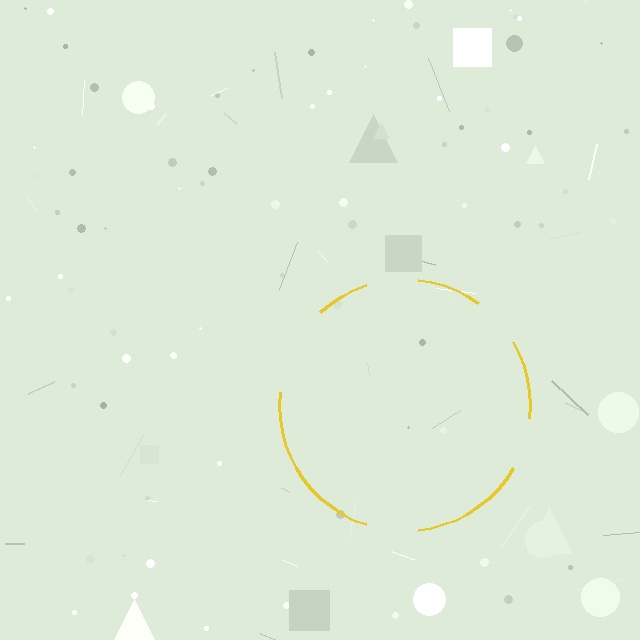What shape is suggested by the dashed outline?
The dashed outline suggests a circle.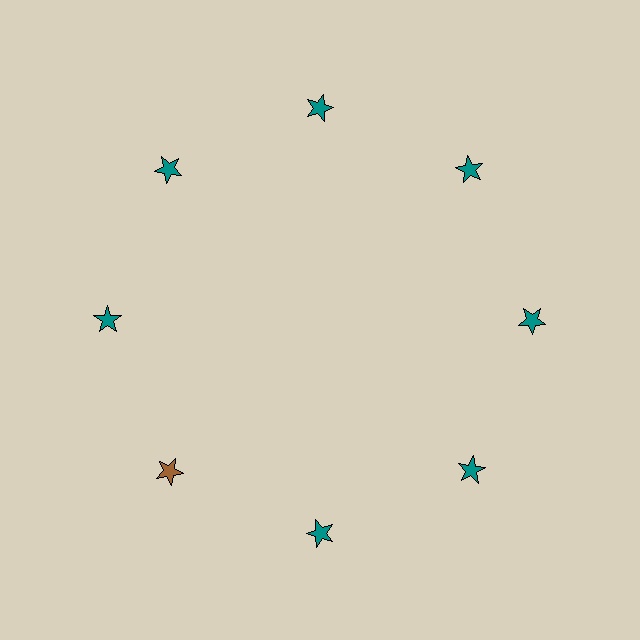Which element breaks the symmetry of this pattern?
The brown star at roughly the 8 o'clock position breaks the symmetry. All other shapes are teal stars.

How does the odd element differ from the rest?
It has a different color: brown instead of teal.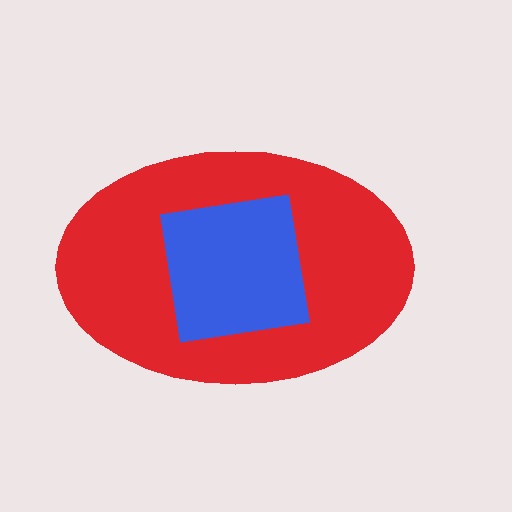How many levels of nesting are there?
2.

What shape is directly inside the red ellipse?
The blue square.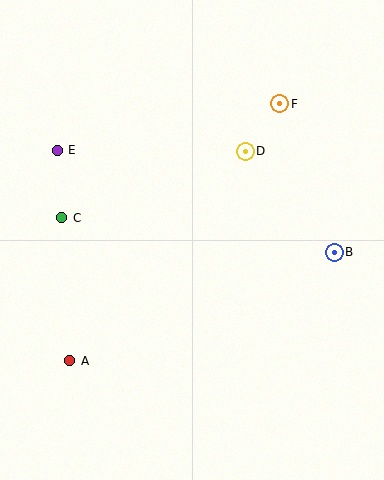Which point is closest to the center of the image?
Point D at (245, 151) is closest to the center.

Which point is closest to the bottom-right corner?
Point B is closest to the bottom-right corner.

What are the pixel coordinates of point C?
Point C is at (62, 218).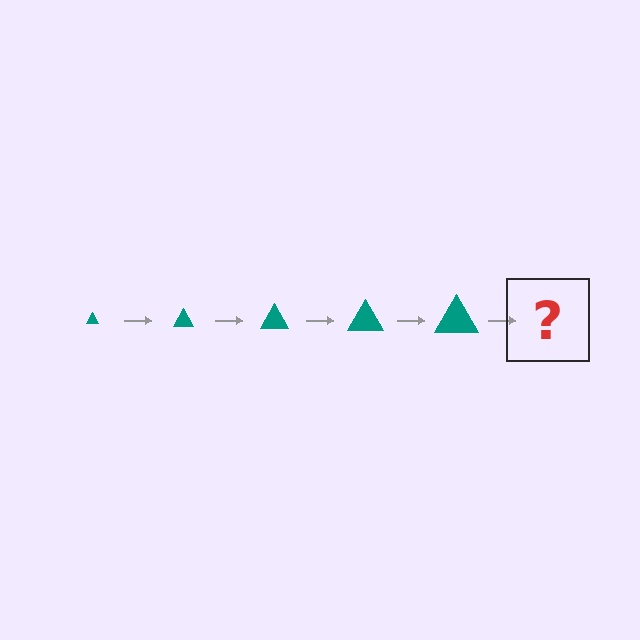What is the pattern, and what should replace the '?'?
The pattern is that the triangle gets progressively larger each step. The '?' should be a teal triangle, larger than the previous one.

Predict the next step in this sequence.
The next step is a teal triangle, larger than the previous one.